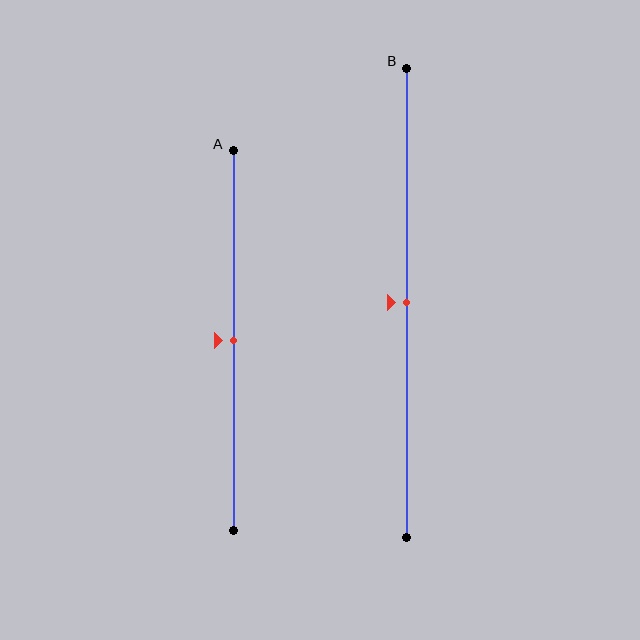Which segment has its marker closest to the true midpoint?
Segment A has its marker closest to the true midpoint.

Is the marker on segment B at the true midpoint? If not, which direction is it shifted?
Yes, the marker on segment B is at the true midpoint.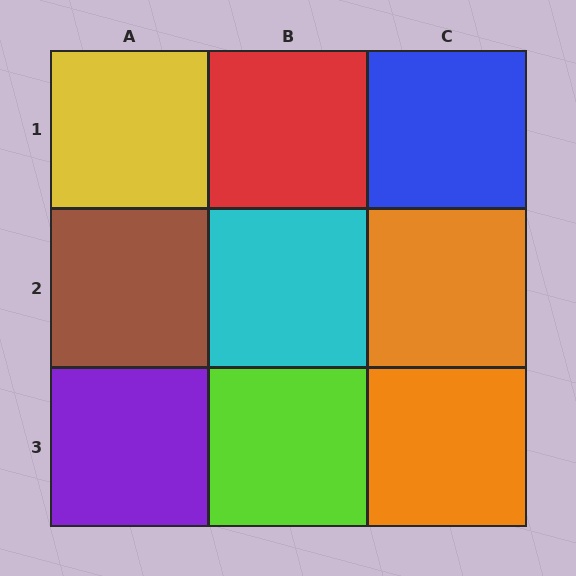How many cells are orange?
2 cells are orange.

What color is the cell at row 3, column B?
Lime.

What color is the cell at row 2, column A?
Brown.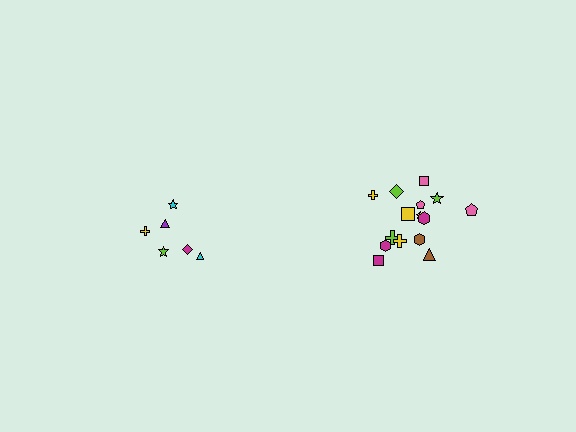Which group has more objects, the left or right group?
The right group.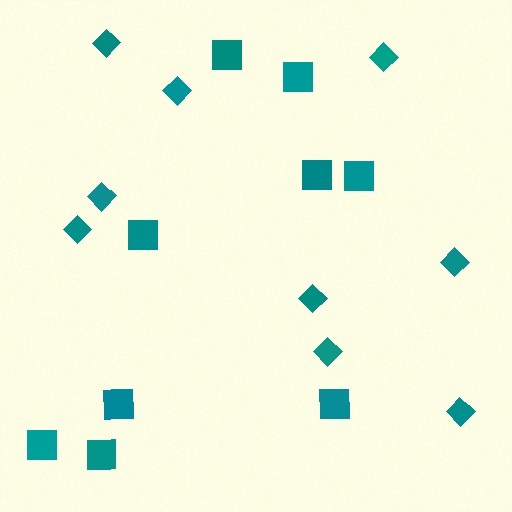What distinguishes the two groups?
There are 2 groups: one group of squares (9) and one group of diamonds (9).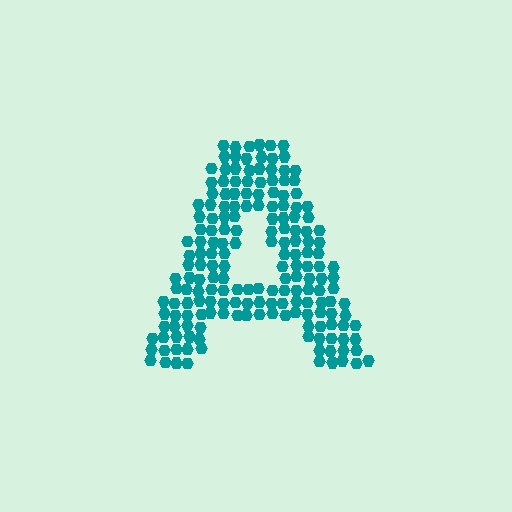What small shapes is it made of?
It is made of small hexagons.